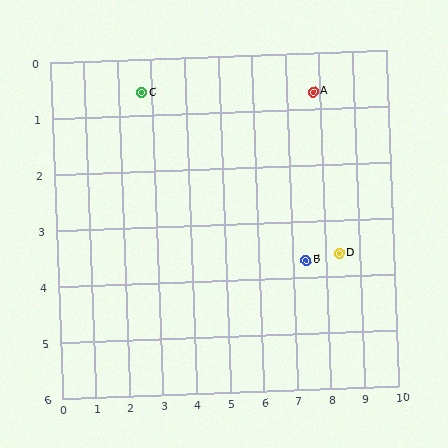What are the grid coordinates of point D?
Point D is at approximately (8.4, 3.6).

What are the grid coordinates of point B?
Point B is at approximately (7.4, 3.7).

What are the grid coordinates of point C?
Point C is at approximately (2.7, 0.6).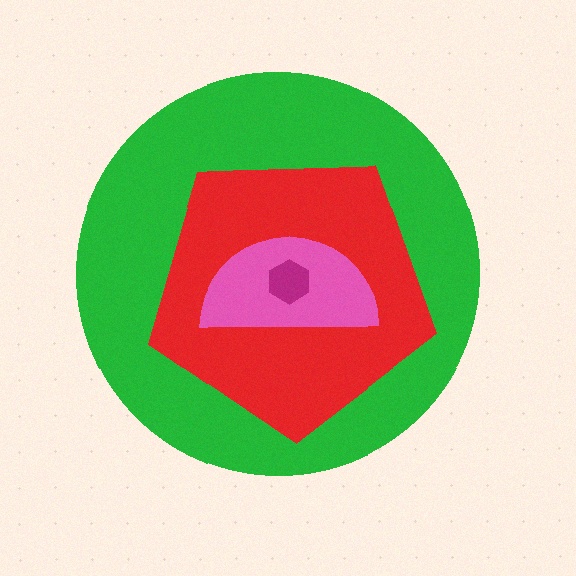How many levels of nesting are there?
4.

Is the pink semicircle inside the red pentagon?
Yes.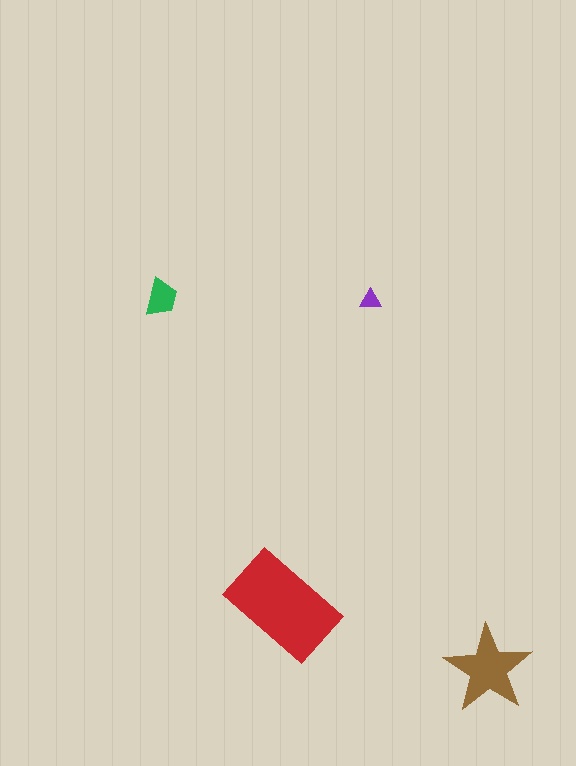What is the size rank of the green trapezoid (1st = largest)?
3rd.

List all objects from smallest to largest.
The purple triangle, the green trapezoid, the brown star, the red rectangle.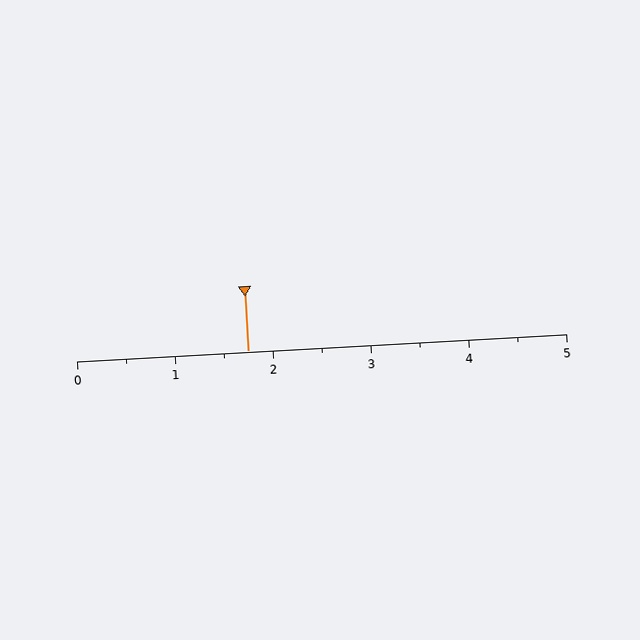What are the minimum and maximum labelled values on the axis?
The axis runs from 0 to 5.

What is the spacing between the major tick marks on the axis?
The major ticks are spaced 1 apart.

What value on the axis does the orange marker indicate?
The marker indicates approximately 1.8.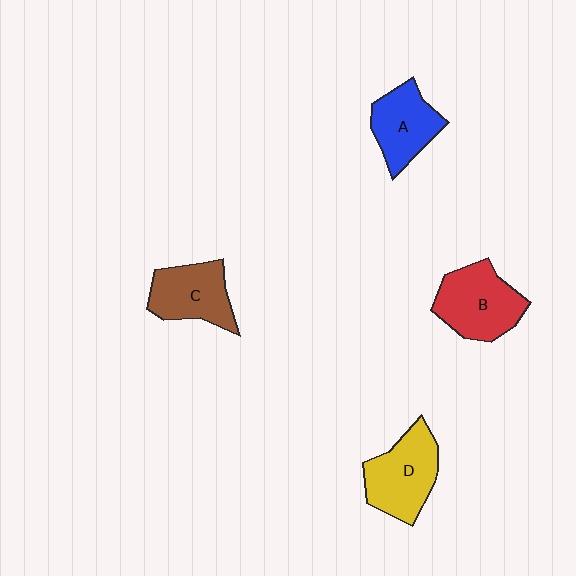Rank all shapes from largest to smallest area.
From largest to smallest: B (red), D (yellow), C (brown), A (blue).